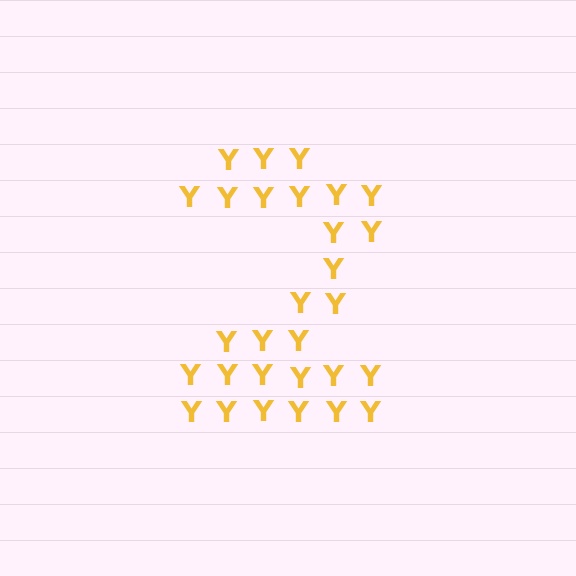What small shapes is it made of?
It is made of small letter Y's.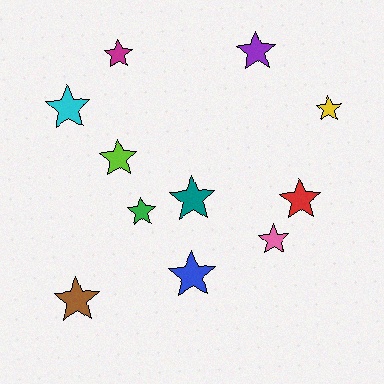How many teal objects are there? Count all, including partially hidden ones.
There is 1 teal object.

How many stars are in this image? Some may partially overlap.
There are 11 stars.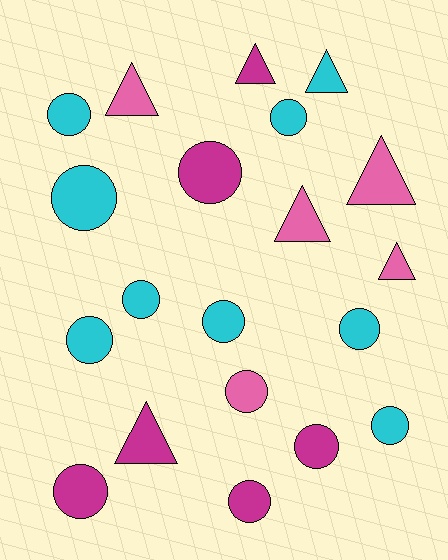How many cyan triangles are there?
There is 1 cyan triangle.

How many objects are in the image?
There are 20 objects.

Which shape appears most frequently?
Circle, with 13 objects.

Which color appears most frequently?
Cyan, with 9 objects.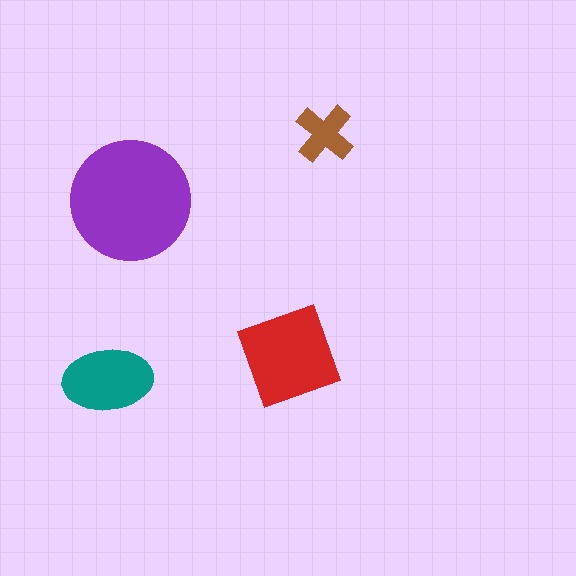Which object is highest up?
The brown cross is topmost.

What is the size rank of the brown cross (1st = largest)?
4th.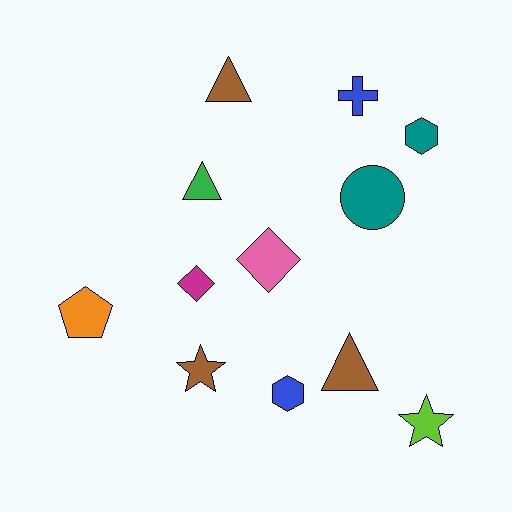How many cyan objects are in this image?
There are no cyan objects.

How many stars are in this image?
There are 2 stars.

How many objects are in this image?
There are 12 objects.